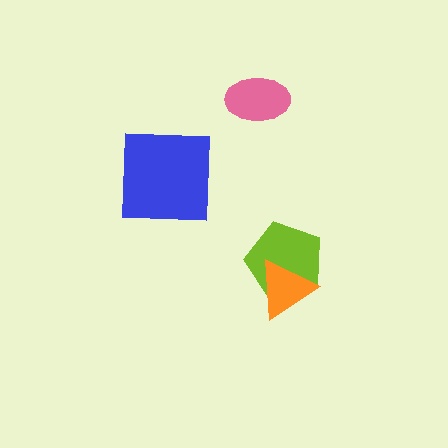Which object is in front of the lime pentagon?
The orange triangle is in front of the lime pentagon.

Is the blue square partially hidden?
No, no other shape covers it.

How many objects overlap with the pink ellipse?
0 objects overlap with the pink ellipse.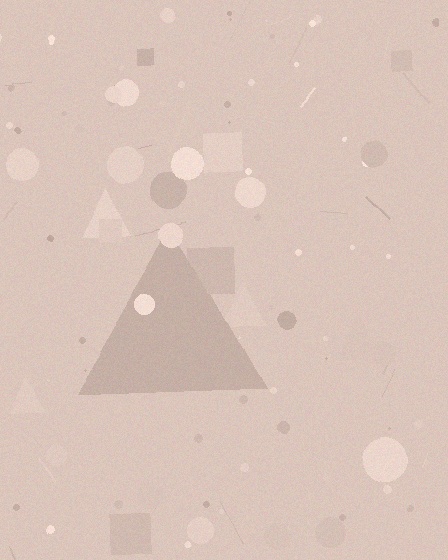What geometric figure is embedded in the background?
A triangle is embedded in the background.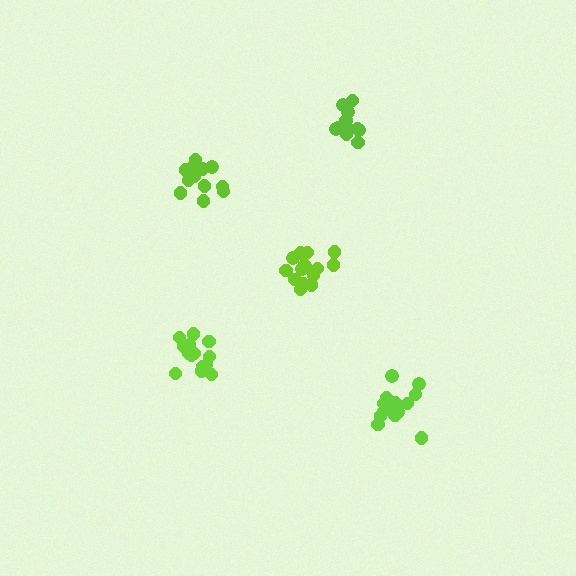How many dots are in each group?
Group 1: 12 dots, Group 2: 14 dots, Group 3: 15 dots, Group 4: 15 dots, Group 5: 16 dots (72 total).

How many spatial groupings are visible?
There are 5 spatial groupings.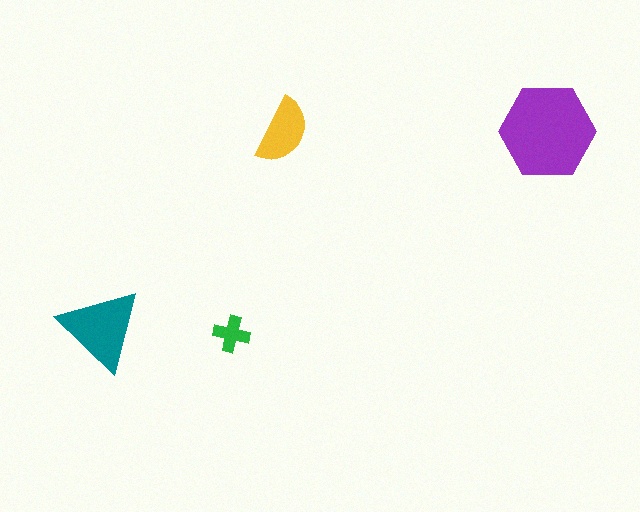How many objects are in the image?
There are 4 objects in the image.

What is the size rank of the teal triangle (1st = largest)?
2nd.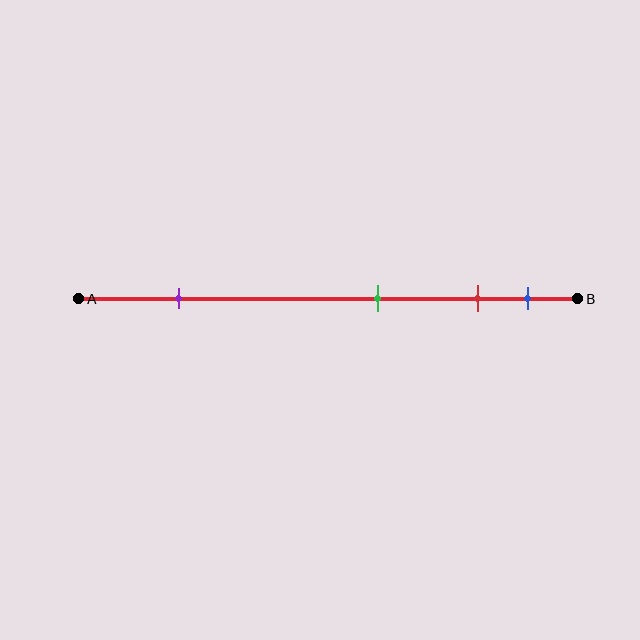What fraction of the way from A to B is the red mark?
The red mark is approximately 80% (0.8) of the way from A to B.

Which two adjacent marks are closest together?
The red and blue marks are the closest adjacent pair.